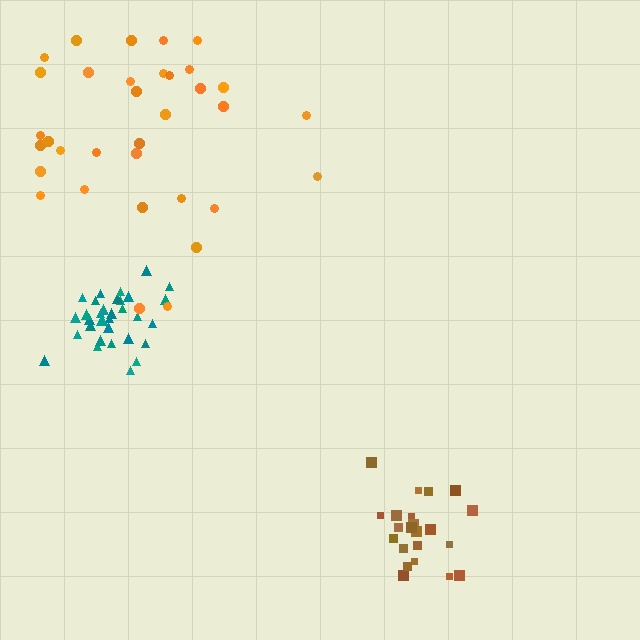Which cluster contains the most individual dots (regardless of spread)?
Orange (34).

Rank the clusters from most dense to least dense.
teal, brown, orange.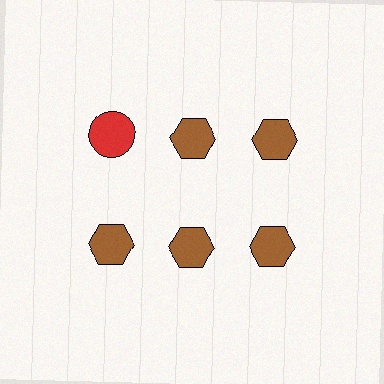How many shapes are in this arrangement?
There are 6 shapes arranged in a grid pattern.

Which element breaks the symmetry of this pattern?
The red circle in the top row, leftmost column breaks the symmetry. All other shapes are brown hexagons.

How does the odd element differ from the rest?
It differs in both color (red instead of brown) and shape (circle instead of hexagon).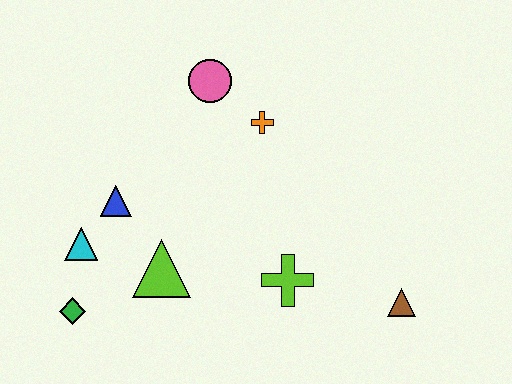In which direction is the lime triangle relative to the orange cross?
The lime triangle is below the orange cross.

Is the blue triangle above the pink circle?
No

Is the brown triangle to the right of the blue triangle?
Yes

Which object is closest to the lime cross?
The brown triangle is closest to the lime cross.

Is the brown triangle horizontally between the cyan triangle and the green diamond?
No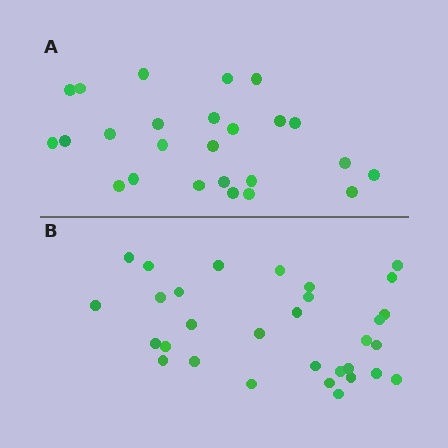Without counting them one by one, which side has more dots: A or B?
Region B (the bottom region) has more dots.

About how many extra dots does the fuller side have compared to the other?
Region B has about 6 more dots than region A.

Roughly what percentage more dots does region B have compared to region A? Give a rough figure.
About 25% more.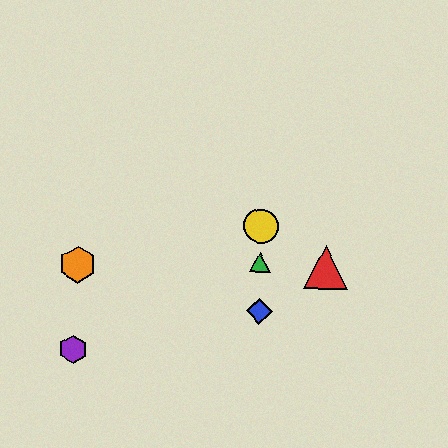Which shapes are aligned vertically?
The blue diamond, the green triangle, the yellow circle are aligned vertically.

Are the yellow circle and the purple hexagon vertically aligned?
No, the yellow circle is at x≈261 and the purple hexagon is at x≈73.